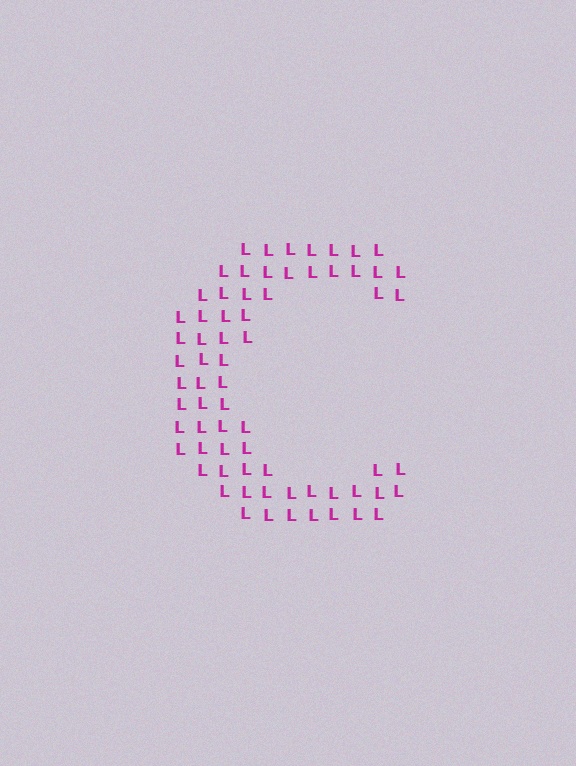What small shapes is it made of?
It is made of small letter L's.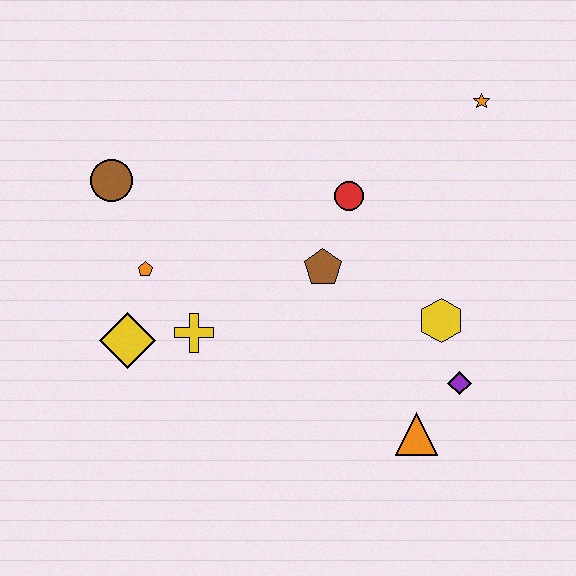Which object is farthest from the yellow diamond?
The orange star is farthest from the yellow diamond.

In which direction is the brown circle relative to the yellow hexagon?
The brown circle is to the left of the yellow hexagon.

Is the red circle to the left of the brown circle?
No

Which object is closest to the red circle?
The brown pentagon is closest to the red circle.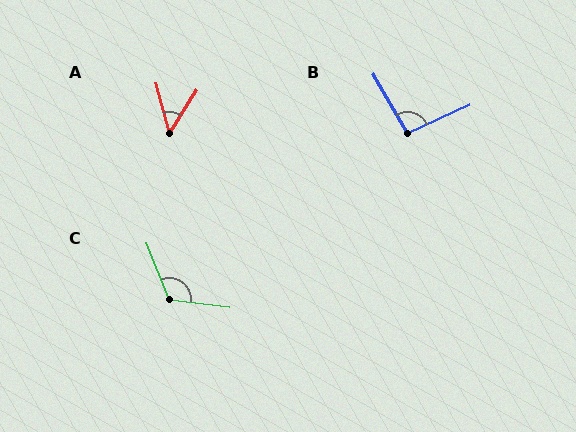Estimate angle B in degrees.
Approximately 96 degrees.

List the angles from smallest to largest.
A (48°), B (96°), C (118°).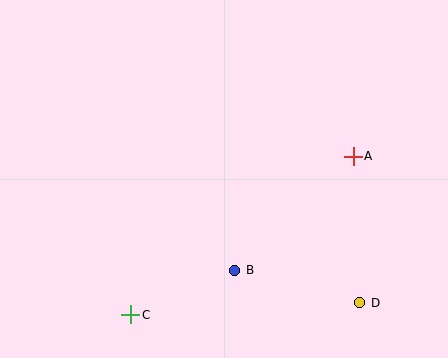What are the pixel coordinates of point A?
Point A is at (353, 156).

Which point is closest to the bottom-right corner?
Point D is closest to the bottom-right corner.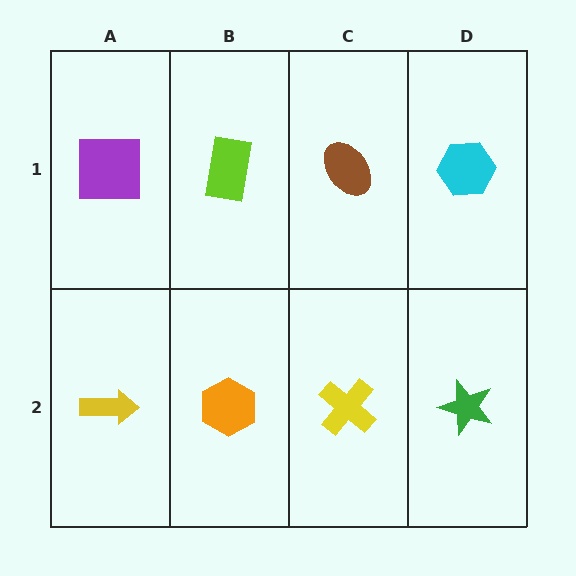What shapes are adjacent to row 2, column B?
A lime rectangle (row 1, column B), a yellow arrow (row 2, column A), a yellow cross (row 2, column C).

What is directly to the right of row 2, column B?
A yellow cross.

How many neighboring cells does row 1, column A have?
2.